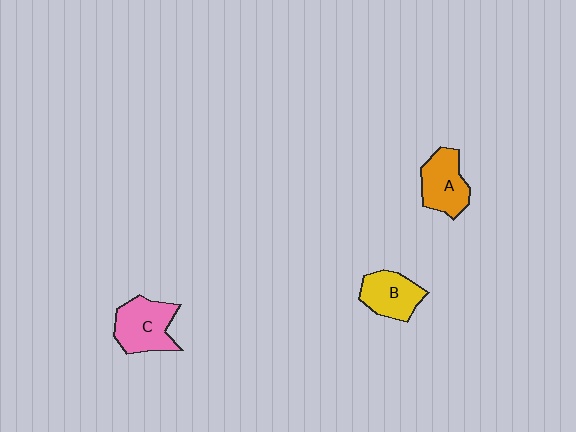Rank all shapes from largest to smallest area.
From largest to smallest: C (pink), A (orange), B (yellow).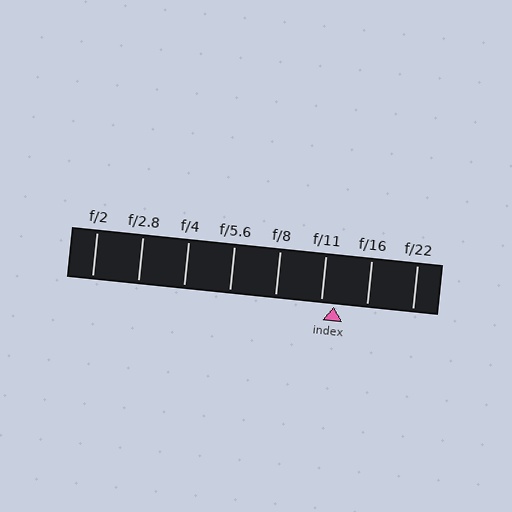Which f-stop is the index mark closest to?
The index mark is closest to f/11.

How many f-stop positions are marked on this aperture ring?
There are 8 f-stop positions marked.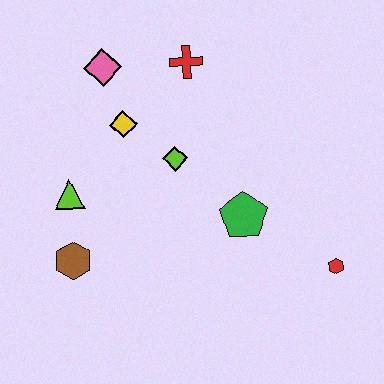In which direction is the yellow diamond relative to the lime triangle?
The yellow diamond is above the lime triangle.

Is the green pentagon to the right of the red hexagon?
No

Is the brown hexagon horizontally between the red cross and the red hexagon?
No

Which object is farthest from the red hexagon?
The pink diamond is farthest from the red hexagon.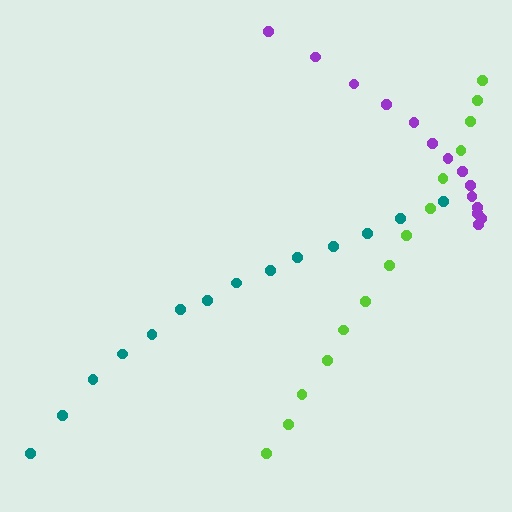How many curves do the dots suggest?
There are 3 distinct paths.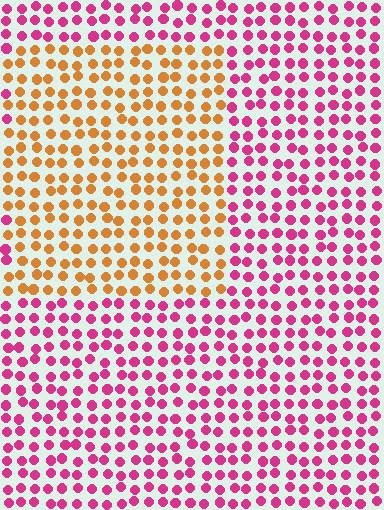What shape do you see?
I see a rectangle.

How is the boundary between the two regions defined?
The boundary is defined purely by a slight shift in hue (about 63 degrees). Spacing, size, and orientation are identical on both sides.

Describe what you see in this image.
The image is filled with small magenta elements in a uniform arrangement. A rectangle-shaped region is visible where the elements are tinted to a slightly different hue, forming a subtle color boundary.